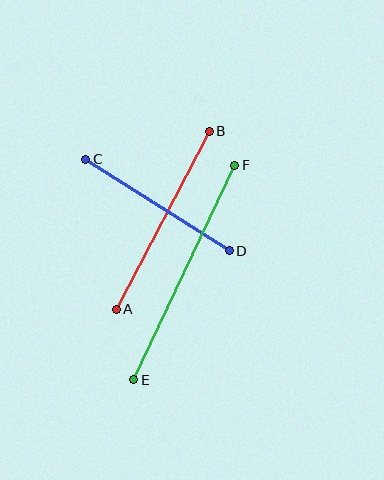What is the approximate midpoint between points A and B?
The midpoint is at approximately (163, 220) pixels.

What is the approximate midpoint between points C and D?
The midpoint is at approximately (158, 205) pixels.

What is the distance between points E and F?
The distance is approximately 237 pixels.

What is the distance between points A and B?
The distance is approximately 200 pixels.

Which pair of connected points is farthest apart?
Points E and F are farthest apart.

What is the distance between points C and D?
The distance is approximately 170 pixels.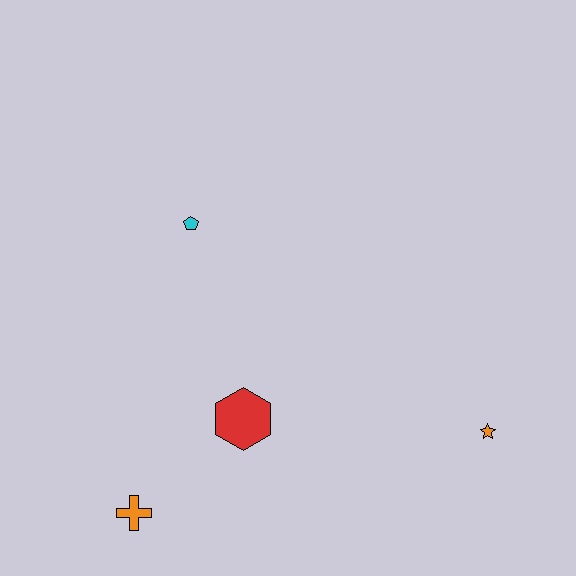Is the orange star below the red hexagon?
Yes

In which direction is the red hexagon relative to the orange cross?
The red hexagon is to the right of the orange cross.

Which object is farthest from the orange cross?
The orange star is farthest from the orange cross.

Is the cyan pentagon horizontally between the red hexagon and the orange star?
No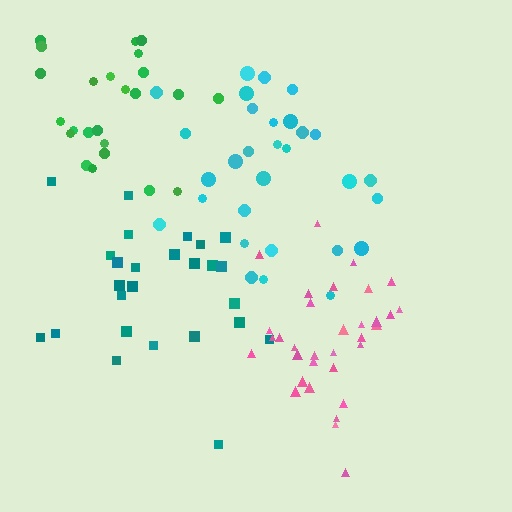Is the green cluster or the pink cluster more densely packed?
Pink.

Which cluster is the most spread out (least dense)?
Teal.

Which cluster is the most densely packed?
Pink.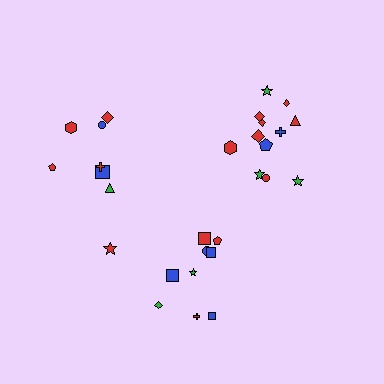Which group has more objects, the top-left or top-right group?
The top-right group.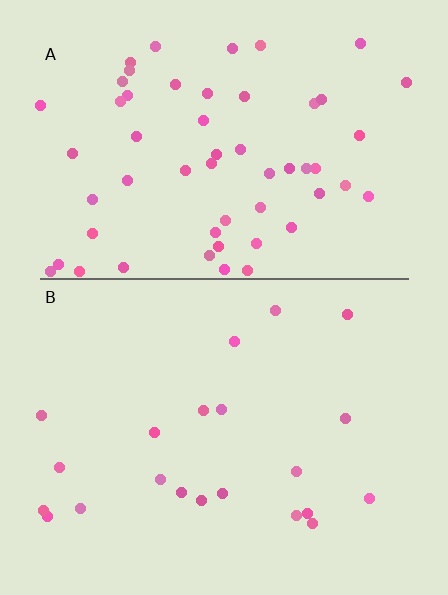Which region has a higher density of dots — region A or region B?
A (the top).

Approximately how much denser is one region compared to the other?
Approximately 2.6× — region A over region B.